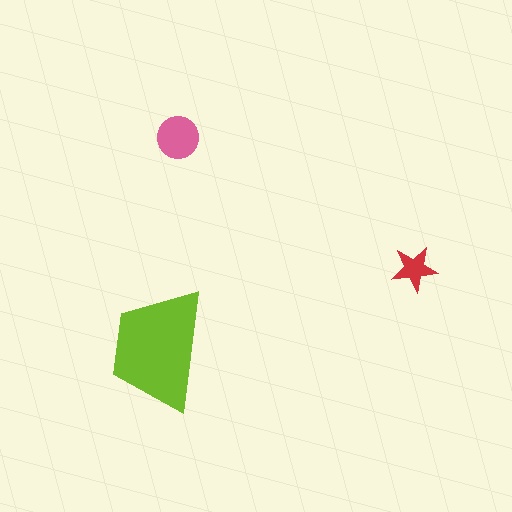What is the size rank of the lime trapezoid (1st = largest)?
1st.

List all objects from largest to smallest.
The lime trapezoid, the pink circle, the red star.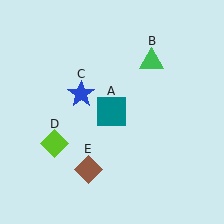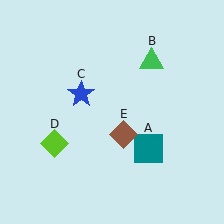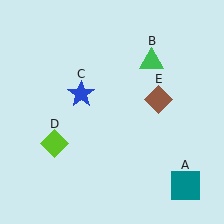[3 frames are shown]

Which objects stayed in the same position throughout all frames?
Green triangle (object B) and blue star (object C) and lime diamond (object D) remained stationary.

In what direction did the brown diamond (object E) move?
The brown diamond (object E) moved up and to the right.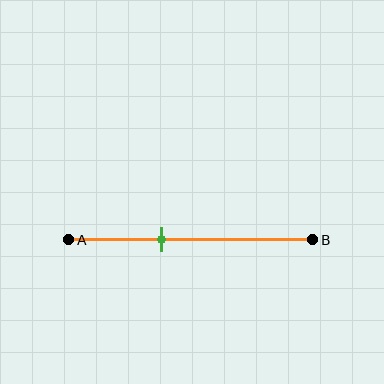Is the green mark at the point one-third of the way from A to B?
No, the mark is at about 40% from A, not at the 33% one-third point.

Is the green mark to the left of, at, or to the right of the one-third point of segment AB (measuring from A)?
The green mark is to the right of the one-third point of segment AB.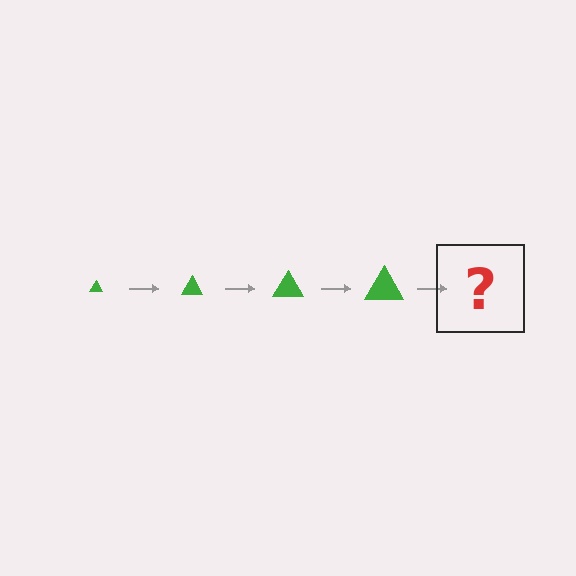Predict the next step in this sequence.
The next step is a green triangle, larger than the previous one.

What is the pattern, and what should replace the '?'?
The pattern is that the triangle gets progressively larger each step. The '?' should be a green triangle, larger than the previous one.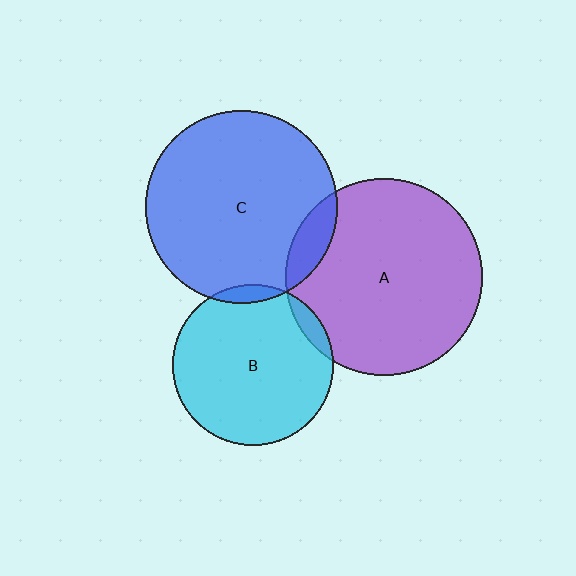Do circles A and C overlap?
Yes.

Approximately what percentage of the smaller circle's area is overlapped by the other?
Approximately 10%.